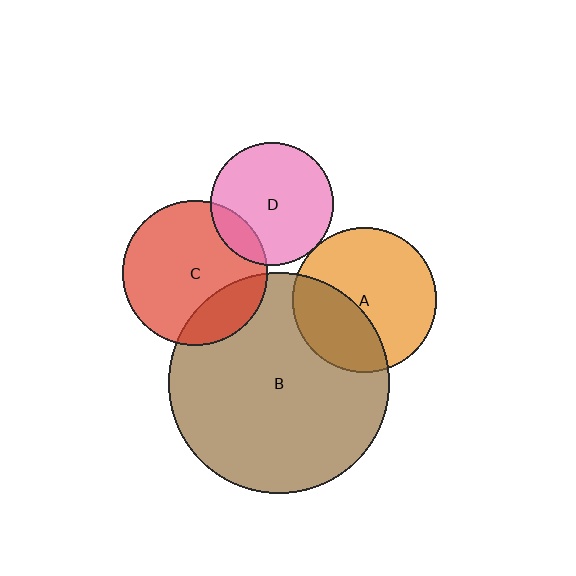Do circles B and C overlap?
Yes.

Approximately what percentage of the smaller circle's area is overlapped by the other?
Approximately 20%.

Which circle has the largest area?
Circle B (brown).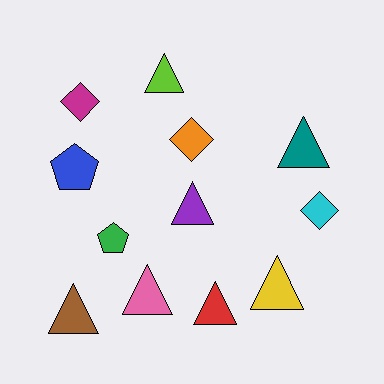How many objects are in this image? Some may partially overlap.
There are 12 objects.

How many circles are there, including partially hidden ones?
There are no circles.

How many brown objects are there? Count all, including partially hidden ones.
There is 1 brown object.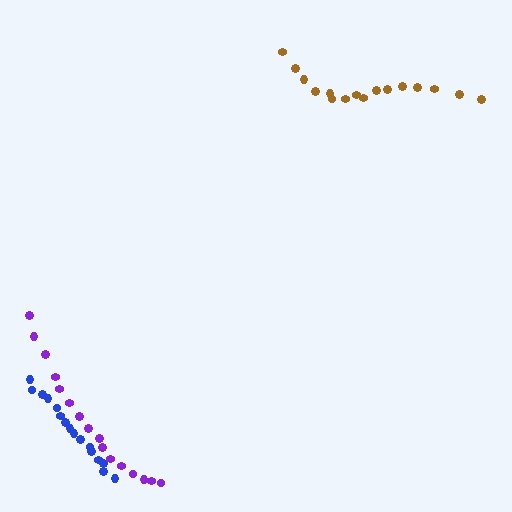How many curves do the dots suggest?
There are 3 distinct paths.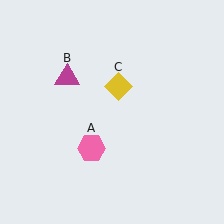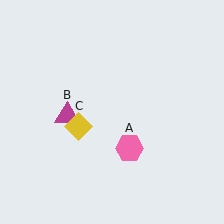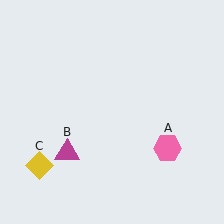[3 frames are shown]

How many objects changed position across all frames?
3 objects changed position: pink hexagon (object A), magenta triangle (object B), yellow diamond (object C).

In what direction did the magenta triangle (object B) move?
The magenta triangle (object B) moved down.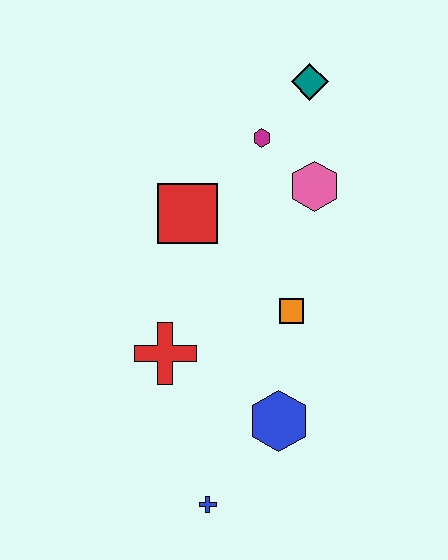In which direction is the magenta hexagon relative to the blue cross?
The magenta hexagon is above the blue cross.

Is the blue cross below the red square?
Yes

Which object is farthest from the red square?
The blue cross is farthest from the red square.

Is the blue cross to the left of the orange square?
Yes